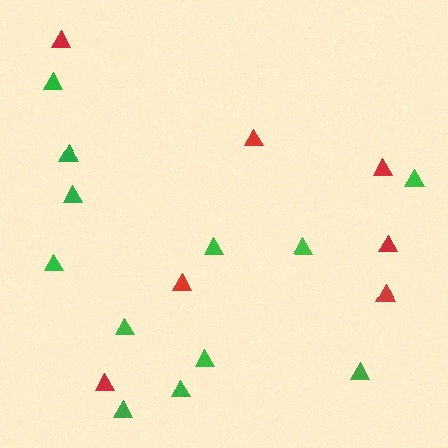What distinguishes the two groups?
There are 2 groups: one group of red triangles (7) and one group of green triangles (12).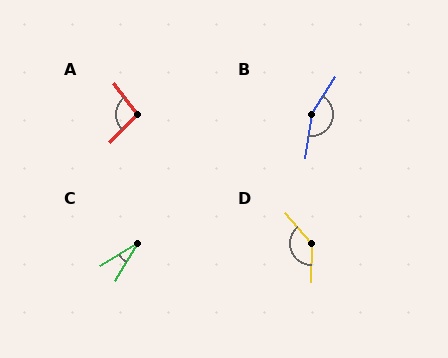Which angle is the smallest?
C, at approximately 29 degrees.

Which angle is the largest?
B, at approximately 156 degrees.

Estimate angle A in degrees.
Approximately 98 degrees.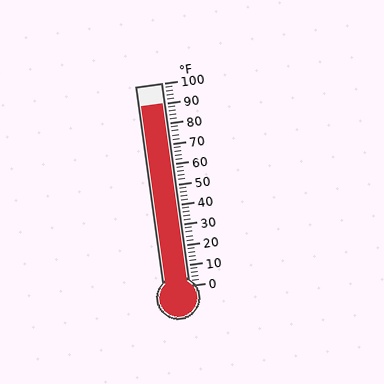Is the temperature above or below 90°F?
The temperature is at 90°F.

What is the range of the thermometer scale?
The thermometer scale ranges from 0°F to 100°F.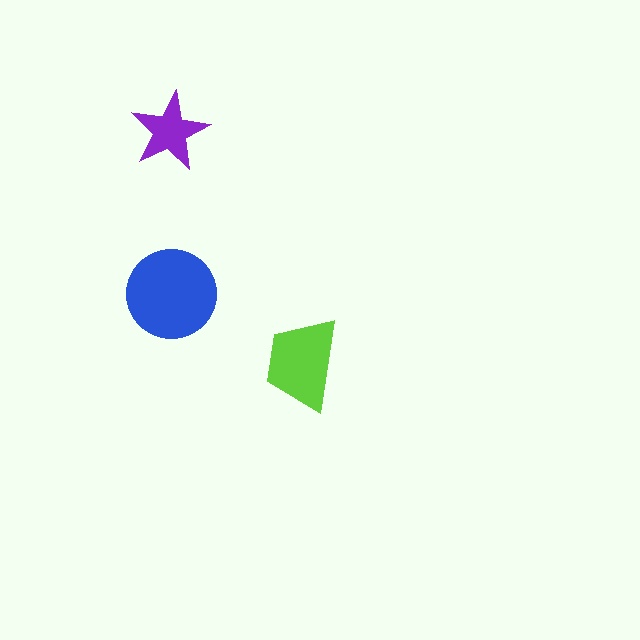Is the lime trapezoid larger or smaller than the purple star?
Larger.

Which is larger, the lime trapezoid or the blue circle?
The blue circle.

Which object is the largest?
The blue circle.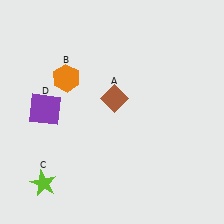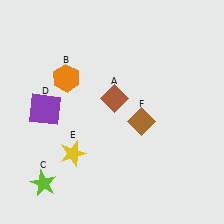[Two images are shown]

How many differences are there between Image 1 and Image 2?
There are 2 differences between the two images.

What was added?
A yellow star (E), a brown diamond (F) were added in Image 2.